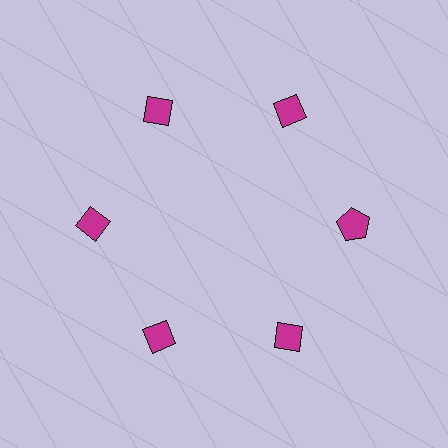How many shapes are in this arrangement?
There are 6 shapes arranged in a ring pattern.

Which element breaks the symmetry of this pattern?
The magenta pentagon at roughly the 3 o'clock position breaks the symmetry. All other shapes are magenta diamonds.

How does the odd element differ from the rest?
It has a different shape: pentagon instead of diamond.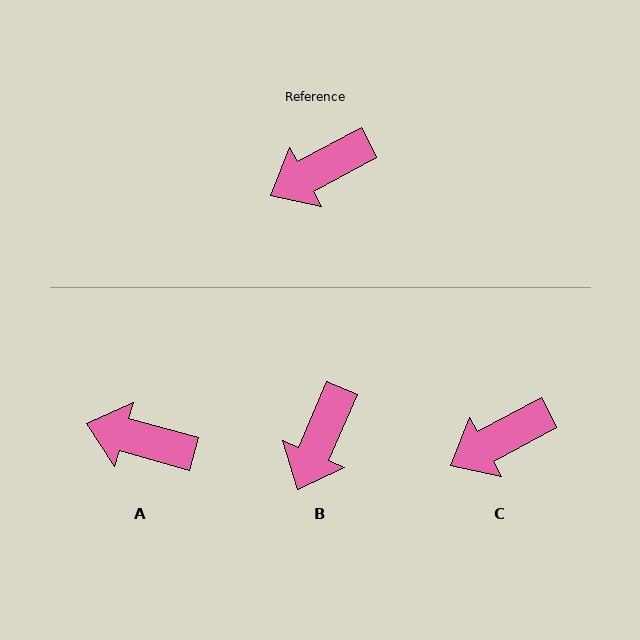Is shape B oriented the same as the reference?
No, it is off by about 38 degrees.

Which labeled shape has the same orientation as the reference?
C.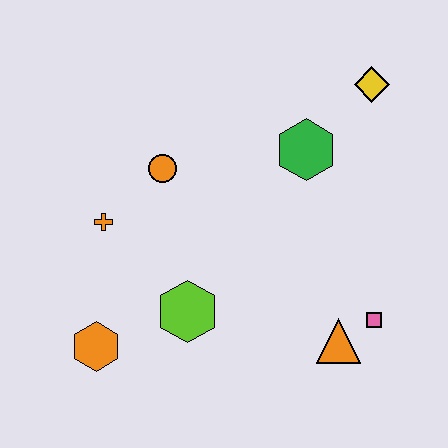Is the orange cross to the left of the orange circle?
Yes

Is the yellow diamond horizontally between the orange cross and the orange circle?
No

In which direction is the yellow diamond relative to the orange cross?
The yellow diamond is to the right of the orange cross.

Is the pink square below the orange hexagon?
No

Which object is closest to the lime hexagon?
The orange hexagon is closest to the lime hexagon.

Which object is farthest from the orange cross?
The yellow diamond is farthest from the orange cross.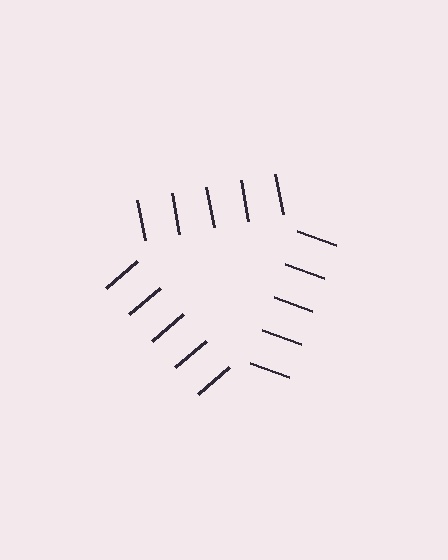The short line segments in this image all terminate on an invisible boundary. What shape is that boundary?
An illusory triangle — the line segments terminate on its edges but no continuous stroke is drawn.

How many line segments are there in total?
15 — 5 along each of the 3 edges.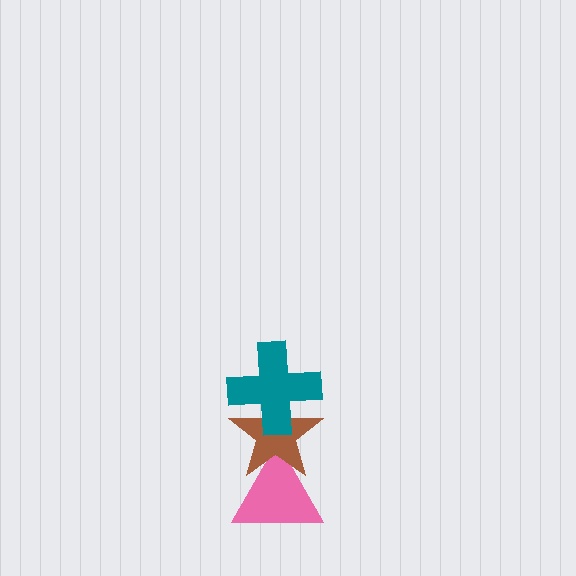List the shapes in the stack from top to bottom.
From top to bottom: the teal cross, the brown star, the pink triangle.